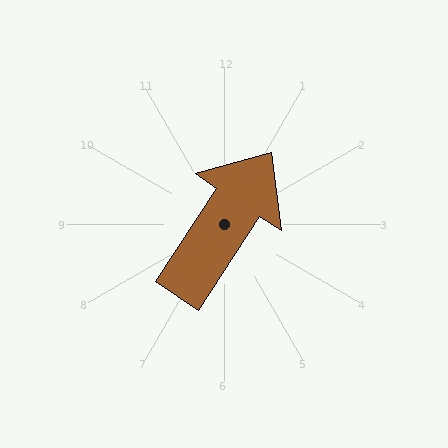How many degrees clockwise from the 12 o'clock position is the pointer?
Approximately 33 degrees.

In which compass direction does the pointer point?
Northeast.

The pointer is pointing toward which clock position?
Roughly 1 o'clock.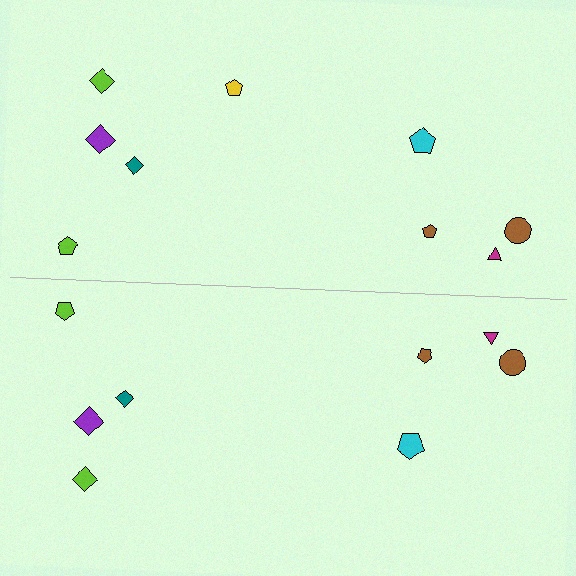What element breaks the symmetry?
A yellow pentagon is missing from the bottom side.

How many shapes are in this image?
There are 17 shapes in this image.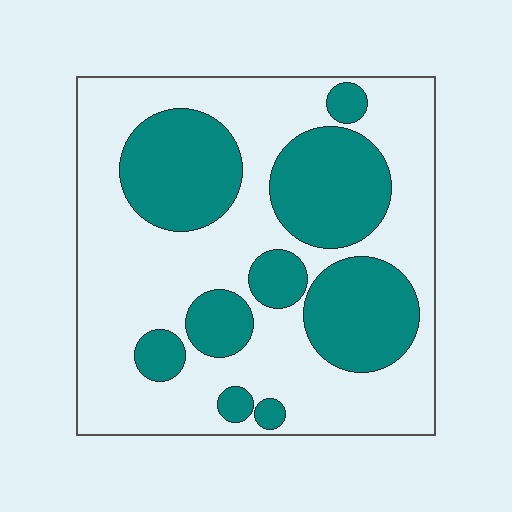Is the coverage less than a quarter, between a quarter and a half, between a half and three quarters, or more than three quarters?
Between a quarter and a half.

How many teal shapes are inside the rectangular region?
9.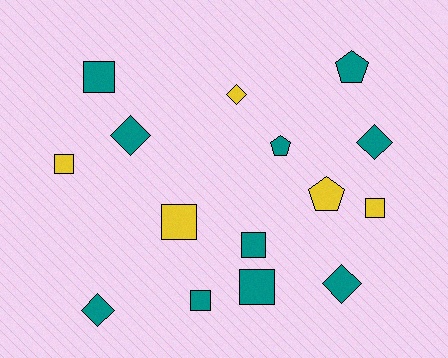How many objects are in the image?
There are 15 objects.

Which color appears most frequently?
Teal, with 10 objects.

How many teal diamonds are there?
There are 4 teal diamonds.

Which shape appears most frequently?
Square, with 7 objects.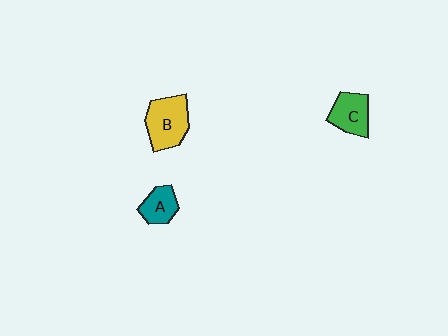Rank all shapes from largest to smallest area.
From largest to smallest: B (yellow), C (green), A (teal).